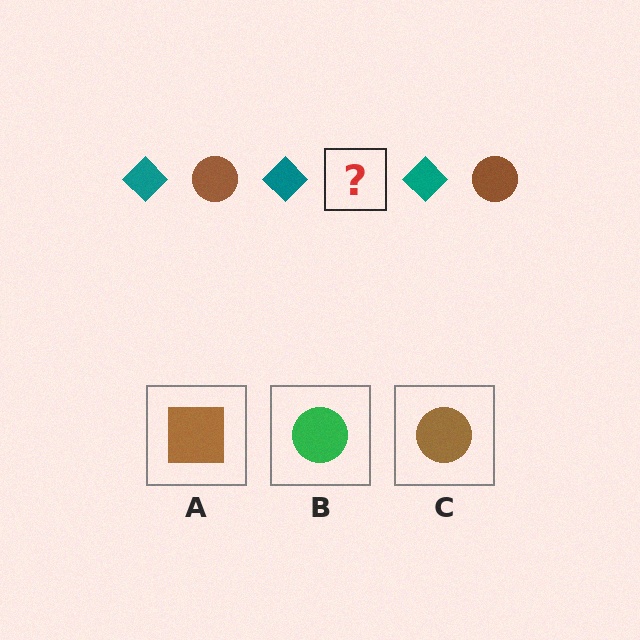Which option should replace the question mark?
Option C.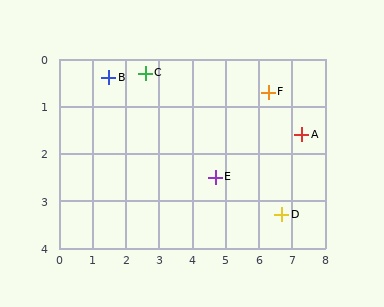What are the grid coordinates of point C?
Point C is at approximately (2.6, 0.3).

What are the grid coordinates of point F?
Point F is at approximately (6.3, 0.7).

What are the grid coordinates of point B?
Point B is at approximately (1.5, 0.4).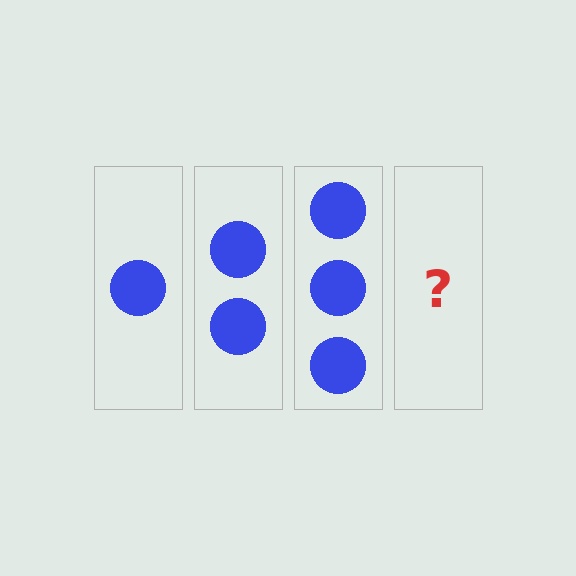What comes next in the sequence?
The next element should be 4 circles.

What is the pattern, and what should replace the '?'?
The pattern is that each step adds one more circle. The '?' should be 4 circles.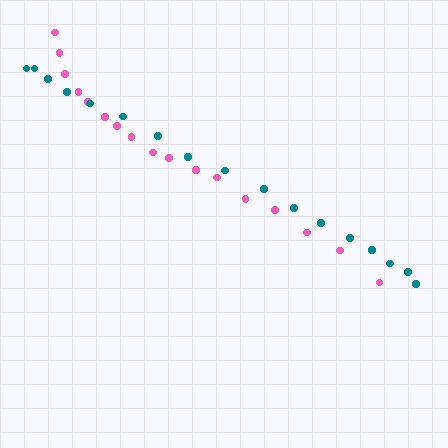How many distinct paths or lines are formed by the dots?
There are 2 distinct paths.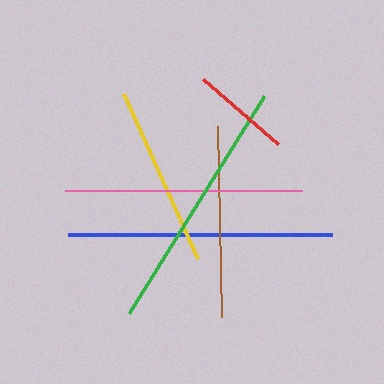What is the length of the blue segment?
The blue segment is approximately 264 pixels long.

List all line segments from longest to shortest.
From longest to shortest: blue, green, pink, brown, yellow, red.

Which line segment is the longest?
The blue line is the longest at approximately 264 pixels.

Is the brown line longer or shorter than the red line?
The brown line is longer than the red line.